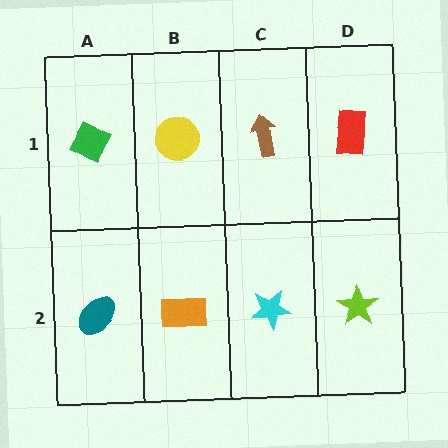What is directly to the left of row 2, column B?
A teal ellipse.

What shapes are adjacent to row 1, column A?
A teal ellipse (row 2, column A), a yellow circle (row 1, column B).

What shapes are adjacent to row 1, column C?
A cyan star (row 2, column C), a yellow circle (row 1, column B), a red rectangle (row 1, column D).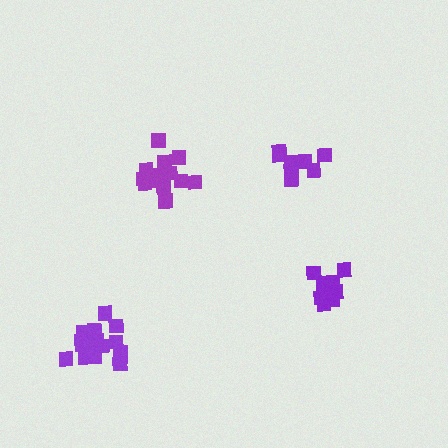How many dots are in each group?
Group 1: 10 dots, Group 2: 13 dots, Group 3: 16 dots, Group 4: 13 dots (52 total).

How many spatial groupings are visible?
There are 4 spatial groupings.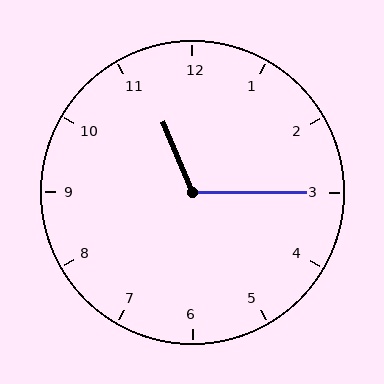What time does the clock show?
11:15.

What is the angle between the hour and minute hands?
Approximately 112 degrees.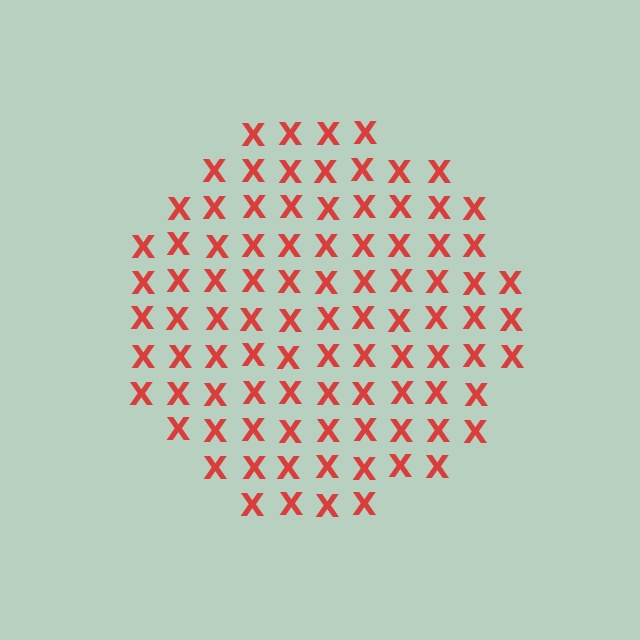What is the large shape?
The large shape is a circle.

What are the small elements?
The small elements are letter X's.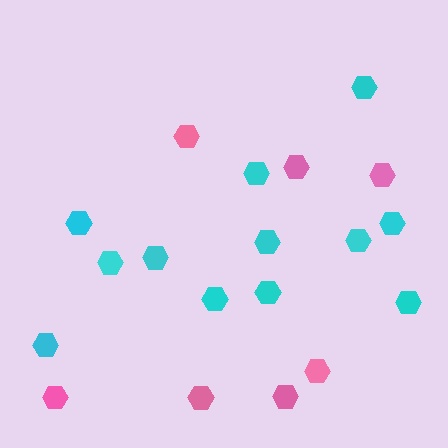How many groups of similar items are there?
There are 2 groups: one group of cyan hexagons (12) and one group of pink hexagons (7).